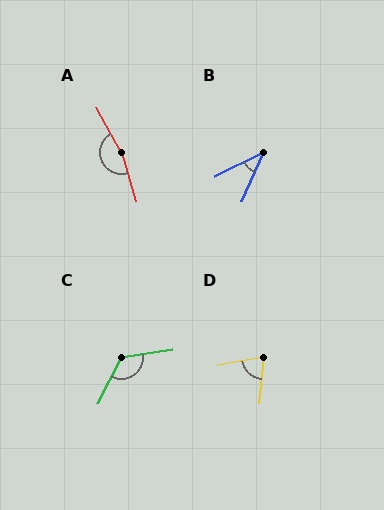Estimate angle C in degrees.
Approximately 126 degrees.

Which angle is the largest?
A, at approximately 168 degrees.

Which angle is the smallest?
B, at approximately 40 degrees.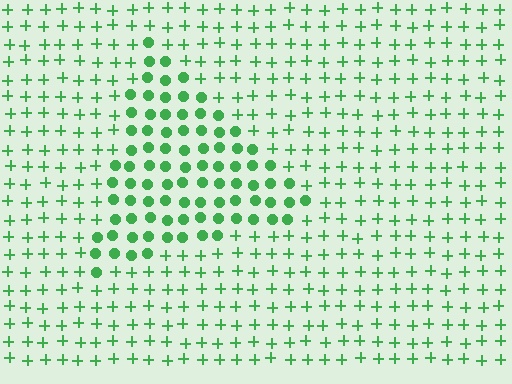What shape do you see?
I see a triangle.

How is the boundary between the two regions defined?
The boundary is defined by a change in element shape: circles inside vs. plus signs outside. All elements share the same color and spacing.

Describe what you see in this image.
The image is filled with small green elements arranged in a uniform grid. A triangle-shaped region contains circles, while the surrounding area contains plus signs. The boundary is defined purely by the change in element shape.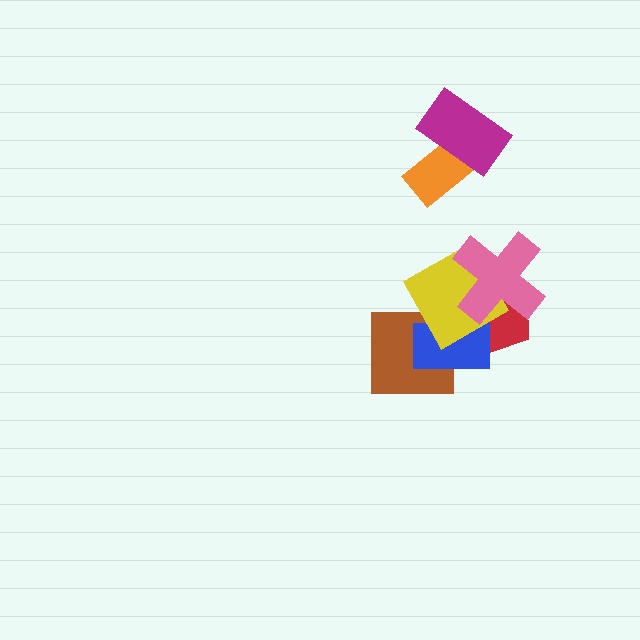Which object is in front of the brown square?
The blue rectangle is in front of the brown square.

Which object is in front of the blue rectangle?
The yellow square is in front of the blue rectangle.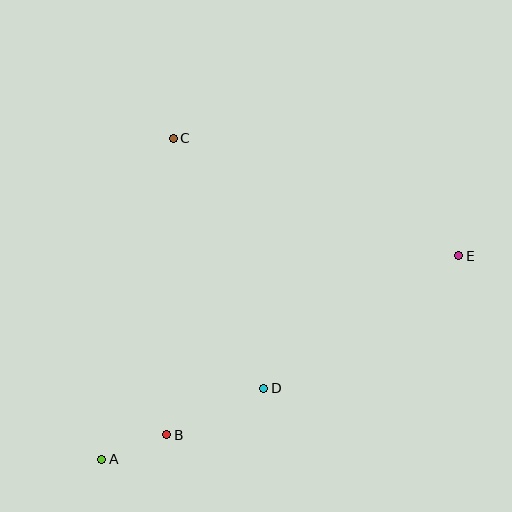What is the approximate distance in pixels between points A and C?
The distance between A and C is approximately 329 pixels.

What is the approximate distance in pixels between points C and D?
The distance between C and D is approximately 266 pixels.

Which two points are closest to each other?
Points A and B are closest to each other.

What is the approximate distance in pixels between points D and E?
The distance between D and E is approximately 236 pixels.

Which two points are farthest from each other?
Points A and E are farthest from each other.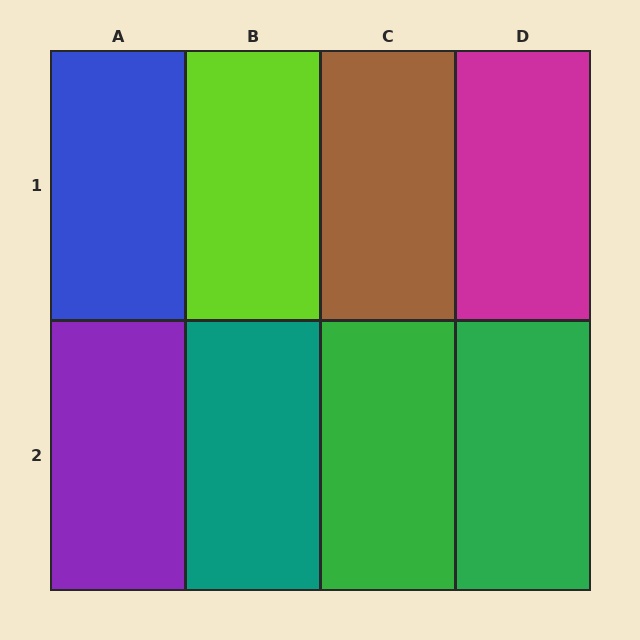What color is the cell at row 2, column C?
Green.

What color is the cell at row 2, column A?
Purple.